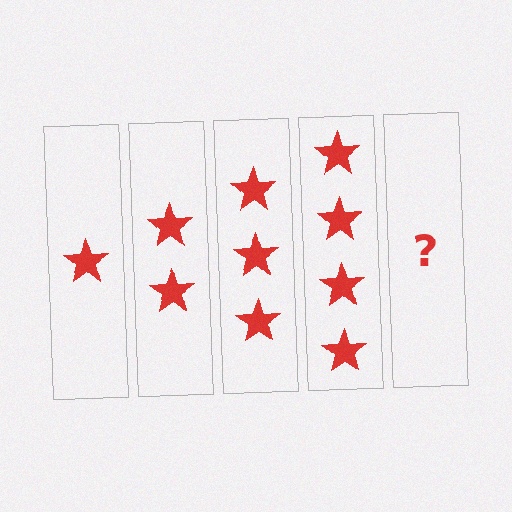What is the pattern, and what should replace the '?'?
The pattern is that each step adds one more star. The '?' should be 5 stars.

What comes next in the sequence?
The next element should be 5 stars.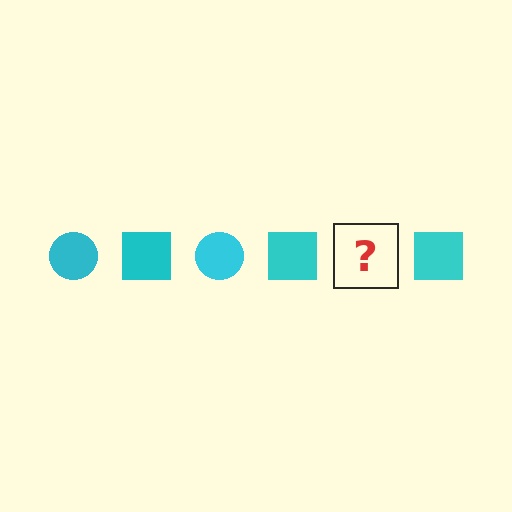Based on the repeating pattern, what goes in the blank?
The blank should be a cyan circle.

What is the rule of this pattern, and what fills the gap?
The rule is that the pattern cycles through circle, square shapes in cyan. The gap should be filled with a cyan circle.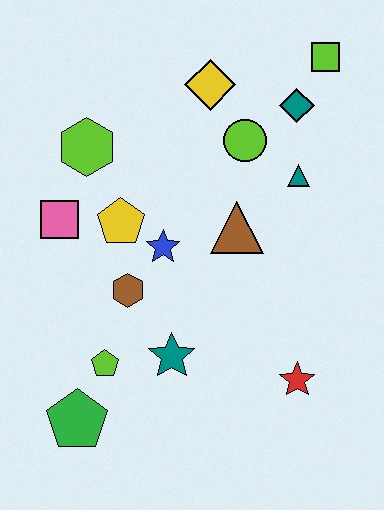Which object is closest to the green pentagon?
The lime pentagon is closest to the green pentagon.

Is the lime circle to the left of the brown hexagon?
No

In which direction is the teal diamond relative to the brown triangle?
The teal diamond is above the brown triangle.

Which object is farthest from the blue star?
The lime square is farthest from the blue star.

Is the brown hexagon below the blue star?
Yes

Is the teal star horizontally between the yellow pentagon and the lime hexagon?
No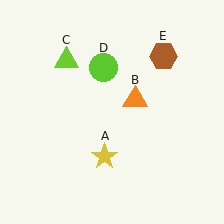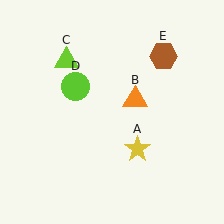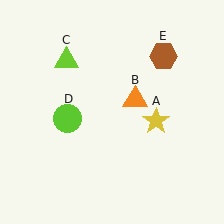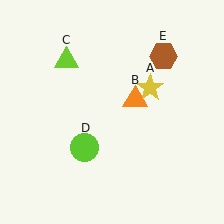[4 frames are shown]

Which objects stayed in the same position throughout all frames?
Orange triangle (object B) and lime triangle (object C) and brown hexagon (object E) remained stationary.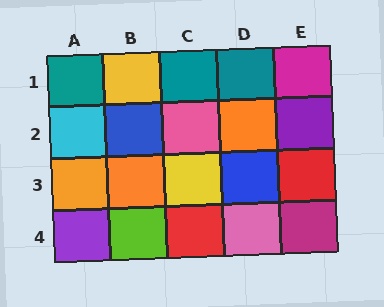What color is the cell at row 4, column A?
Purple.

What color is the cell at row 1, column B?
Yellow.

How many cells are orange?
3 cells are orange.